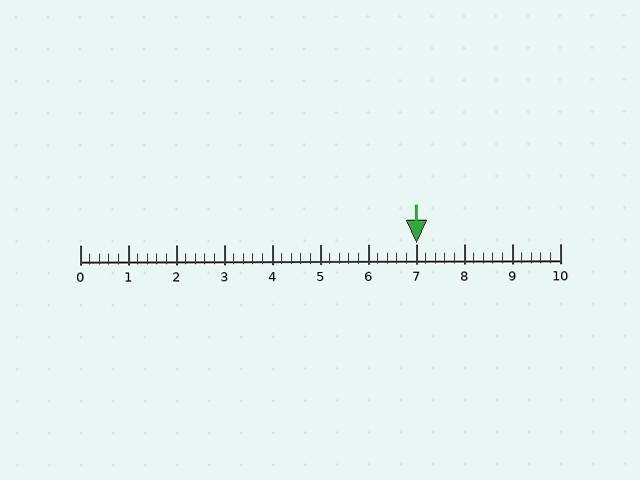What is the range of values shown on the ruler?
The ruler shows values from 0 to 10.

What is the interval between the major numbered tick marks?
The major tick marks are spaced 1 units apart.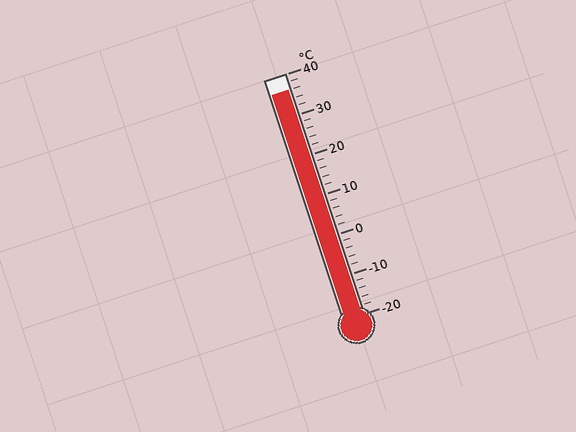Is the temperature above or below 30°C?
The temperature is above 30°C.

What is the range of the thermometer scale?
The thermometer scale ranges from -20°C to 40°C.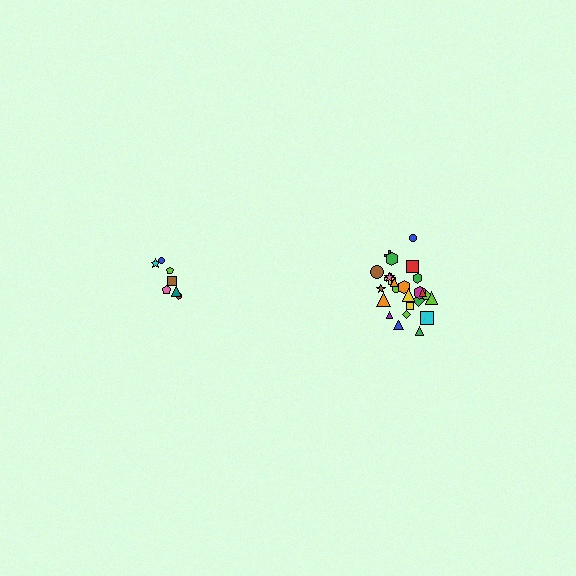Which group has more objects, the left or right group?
The right group.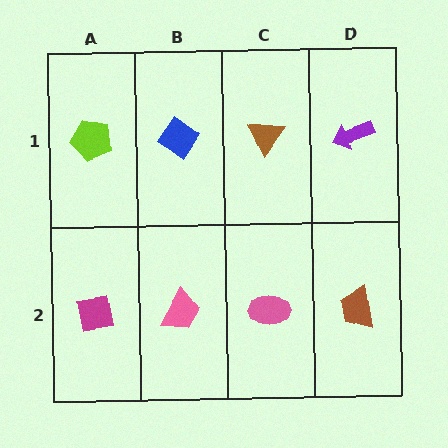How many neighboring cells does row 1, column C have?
3.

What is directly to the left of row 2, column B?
A magenta square.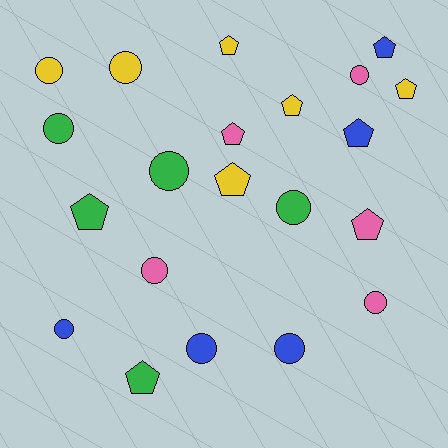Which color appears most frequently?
Yellow, with 6 objects.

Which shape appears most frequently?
Circle, with 11 objects.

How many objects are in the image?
There are 21 objects.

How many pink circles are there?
There are 3 pink circles.